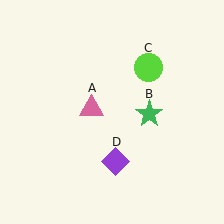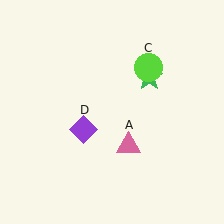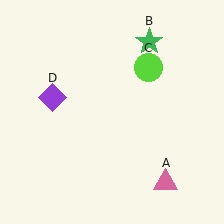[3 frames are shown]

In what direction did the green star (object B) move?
The green star (object B) moved up.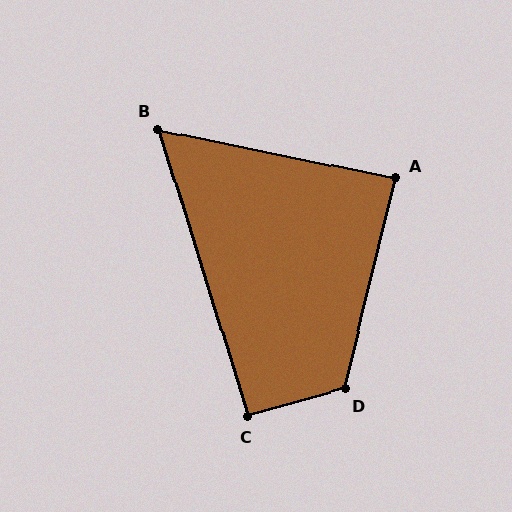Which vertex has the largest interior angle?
D, at approximately 119 degrees.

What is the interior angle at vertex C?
Approximately 92 degrees (approximately right).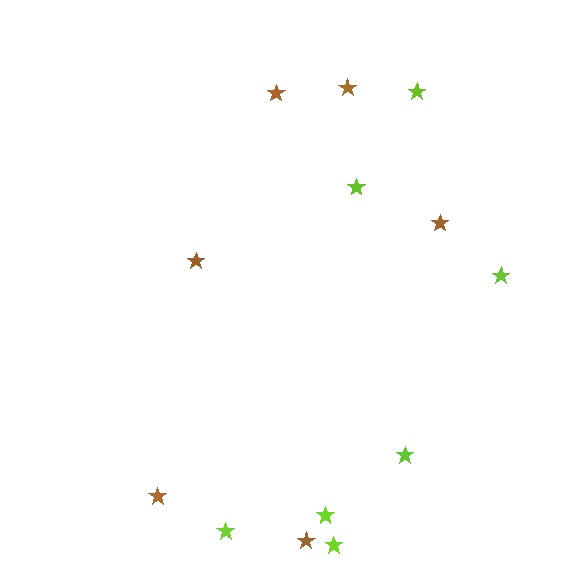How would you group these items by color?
There are 2 groups: one group of lime stars (7) and one group of brown stars (6).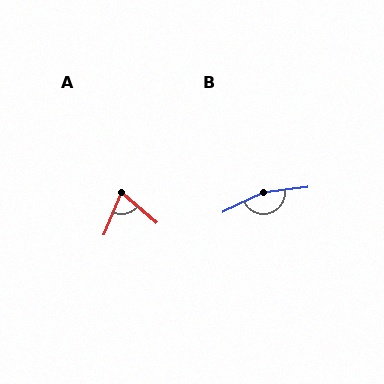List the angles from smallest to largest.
A (72°), B (161°).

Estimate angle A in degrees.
Approximately 72 degrees.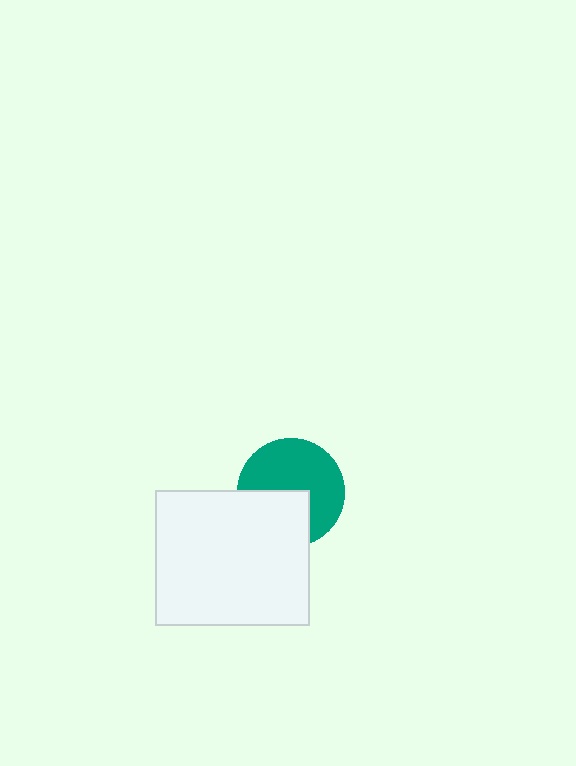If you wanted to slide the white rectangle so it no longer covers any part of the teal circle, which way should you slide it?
Slide it down — that is the most direct way to separate the two shapes.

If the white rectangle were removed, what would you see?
You would see the complete teal circle.